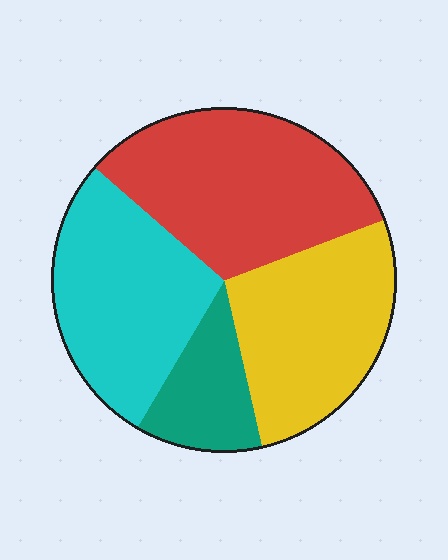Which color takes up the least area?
Teal, at roughly 10%.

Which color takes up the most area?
Red, at roughly 35%.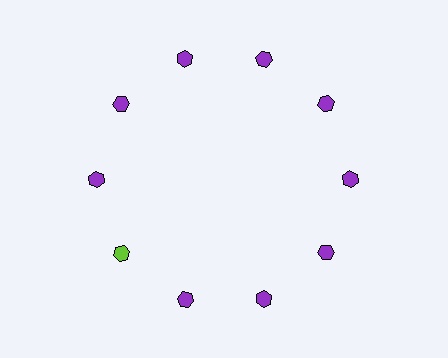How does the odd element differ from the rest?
It has a different color: lime instead of purple.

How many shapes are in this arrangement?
There are 10 shapes arranged in a ring pattern.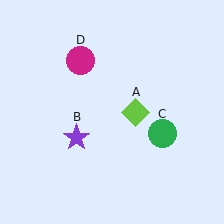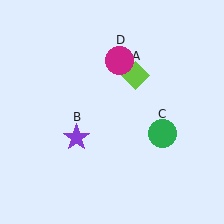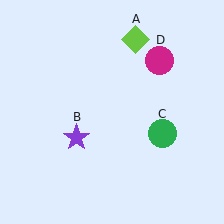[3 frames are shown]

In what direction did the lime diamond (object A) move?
The lime diamond (object A) moved up.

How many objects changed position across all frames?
2 objects changed position: lime diamond (object A), magenta circle (object D).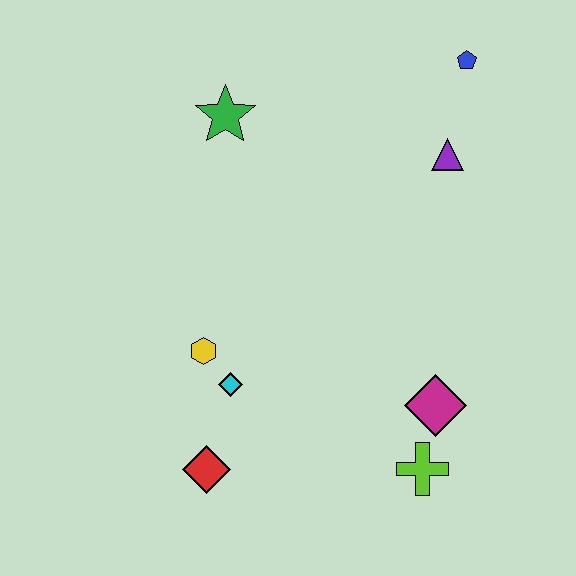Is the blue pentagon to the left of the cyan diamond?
No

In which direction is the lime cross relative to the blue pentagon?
The lime cross is below the blue pentagon.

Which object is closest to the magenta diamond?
The lime cross is closest to the magenta diamond.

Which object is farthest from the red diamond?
The blue pentagon is farthest from the red diamond.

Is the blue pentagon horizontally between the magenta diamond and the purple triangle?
No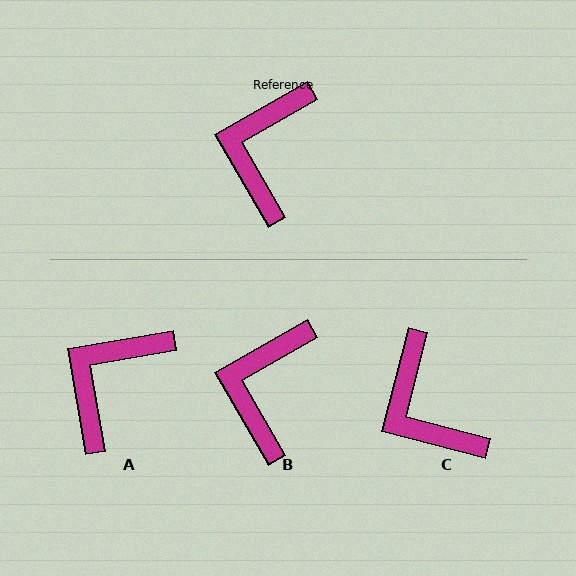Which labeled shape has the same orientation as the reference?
B.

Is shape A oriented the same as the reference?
No, it is off by about 20 degrees.